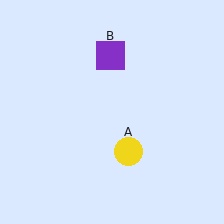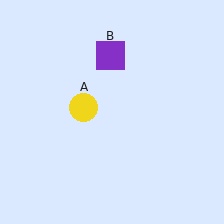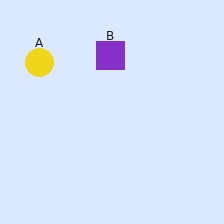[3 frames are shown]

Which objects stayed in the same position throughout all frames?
Purple square (object B) remained stationary.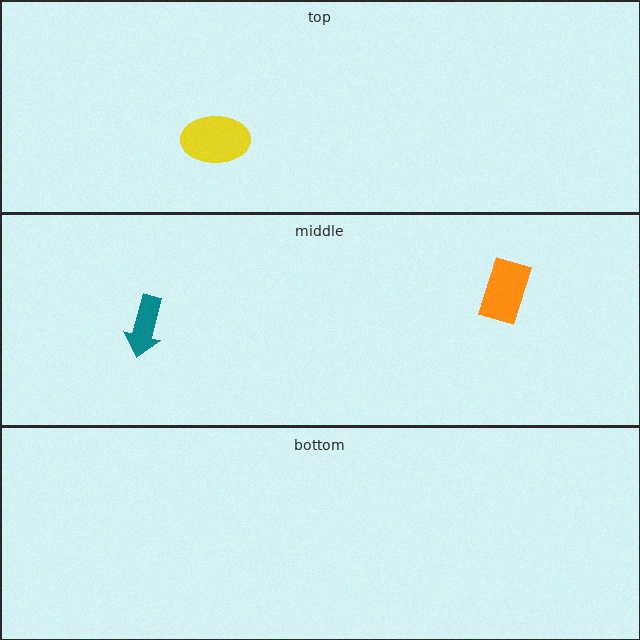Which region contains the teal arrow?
The middle region.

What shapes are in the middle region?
The orange rectangle, the teal arrow.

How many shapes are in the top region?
1.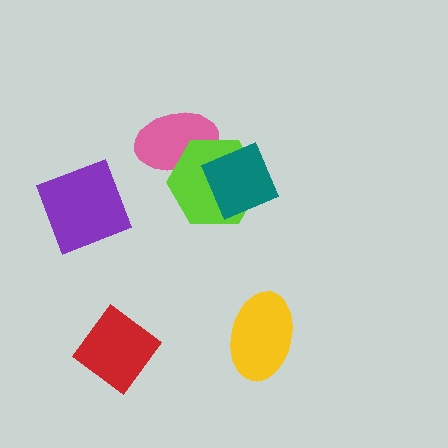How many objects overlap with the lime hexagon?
2 objects overlap with the lime hexagon.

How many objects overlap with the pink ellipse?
2 objects overlap with the pink ellipse.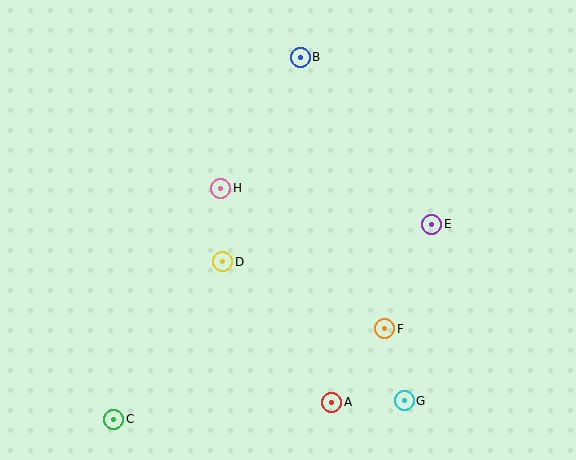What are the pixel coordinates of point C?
Point C is at (114, 419).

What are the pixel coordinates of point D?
Point D is at (223, 262).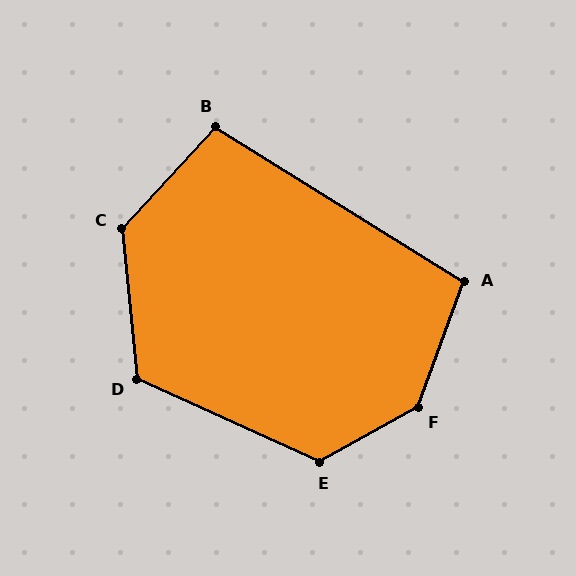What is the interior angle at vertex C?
Approximately 132 degrees (obtuse).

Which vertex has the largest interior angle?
F, at approximately 139 degrees.